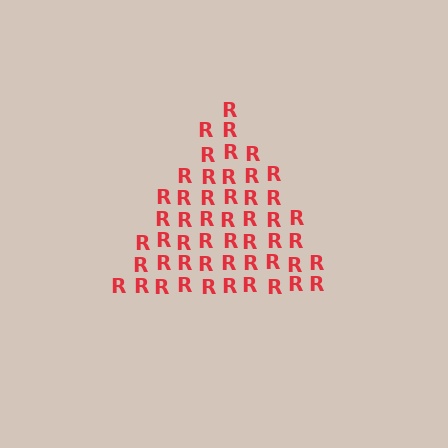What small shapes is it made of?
It is made of small letter R's.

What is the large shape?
The large shape is a triangle.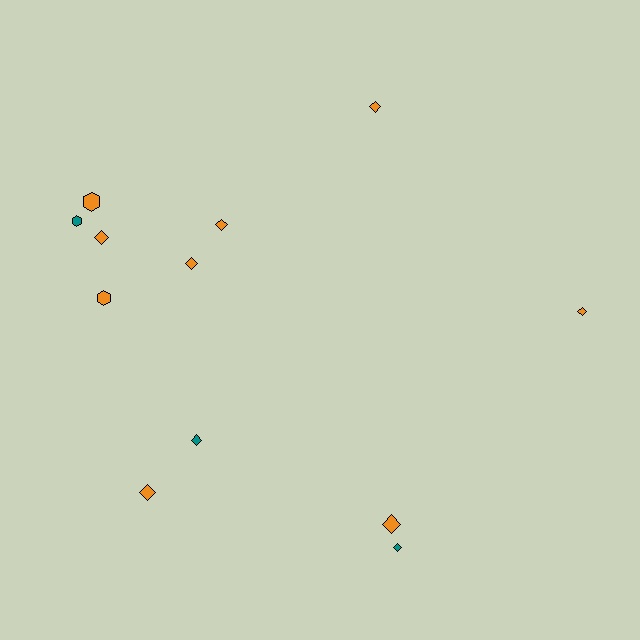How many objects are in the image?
There are 12 objects.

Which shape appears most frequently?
Diamond, with 9 objects.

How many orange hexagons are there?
There are 2 orange hexagons.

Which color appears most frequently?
Orange, with 9 objects.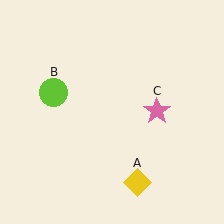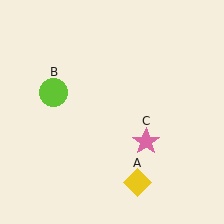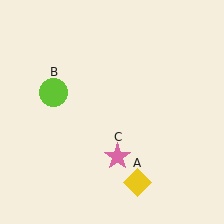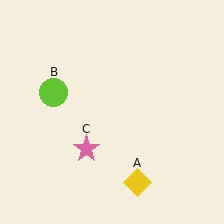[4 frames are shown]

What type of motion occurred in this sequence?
The pink star (object C) rotated clockwise around the center of the scene.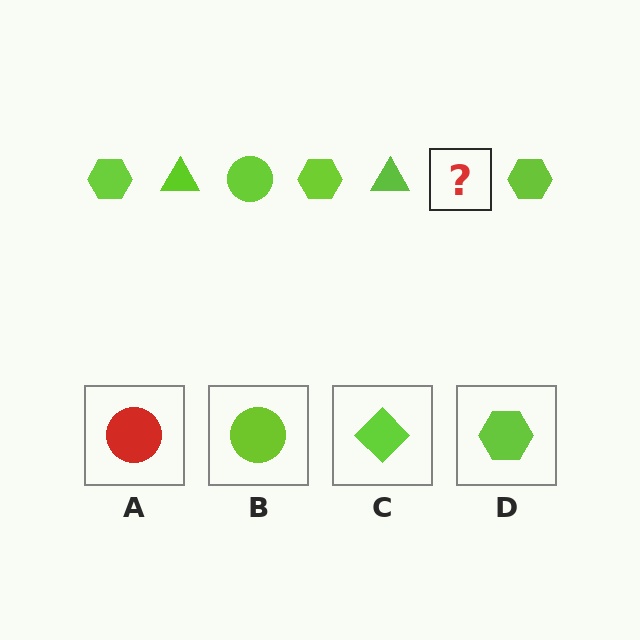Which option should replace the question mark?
Option B.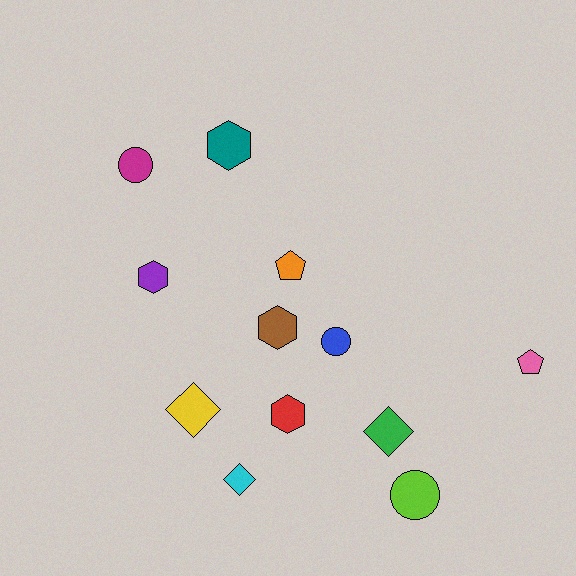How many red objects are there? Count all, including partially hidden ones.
There is 1 red object.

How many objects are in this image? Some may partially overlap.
There are 12 objects.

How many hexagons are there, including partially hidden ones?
There are 4 hexagons.